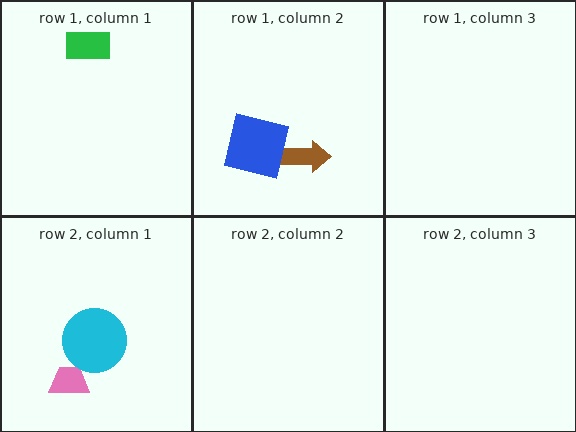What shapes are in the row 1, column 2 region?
The brown arrow, the blue square.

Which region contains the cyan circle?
The row 2, column 1 region.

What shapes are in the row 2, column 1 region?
The pink trapezoid, the cyan circle.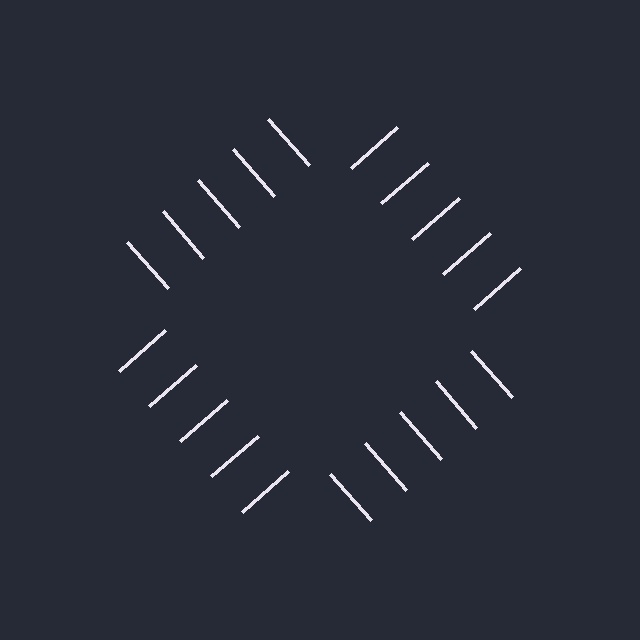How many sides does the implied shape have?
4 sides — the line-ends trace a square.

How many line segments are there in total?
20 — 5 along each of the 4 edges.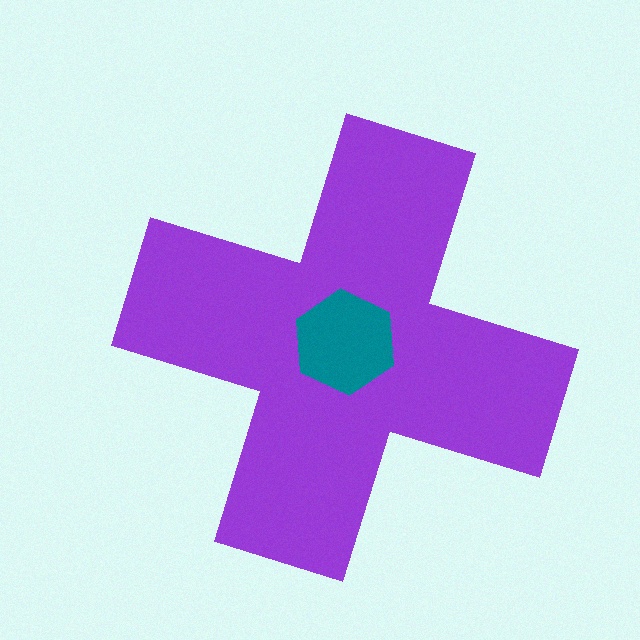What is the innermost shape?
The teal hexagon.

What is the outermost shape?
The purple cross.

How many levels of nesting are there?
2.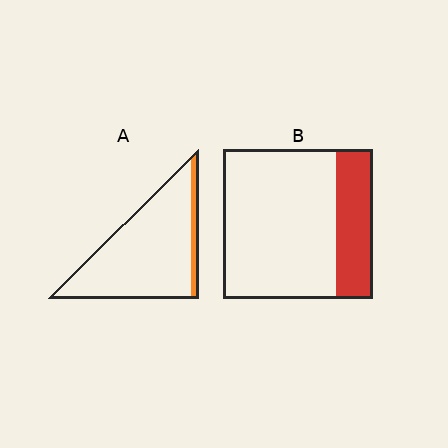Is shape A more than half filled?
No.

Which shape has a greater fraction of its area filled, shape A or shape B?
Shape B.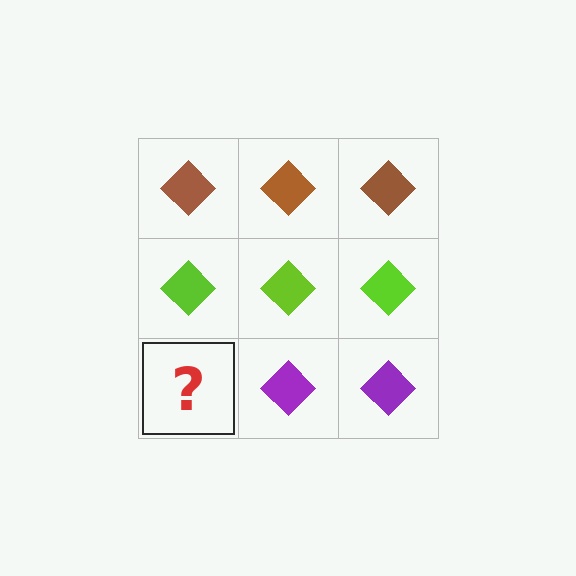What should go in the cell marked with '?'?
The missing cell should contain a purple diamond.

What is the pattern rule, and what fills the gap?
The rule is that each row has a consistent color. The gap should be filled with a purple diamond.